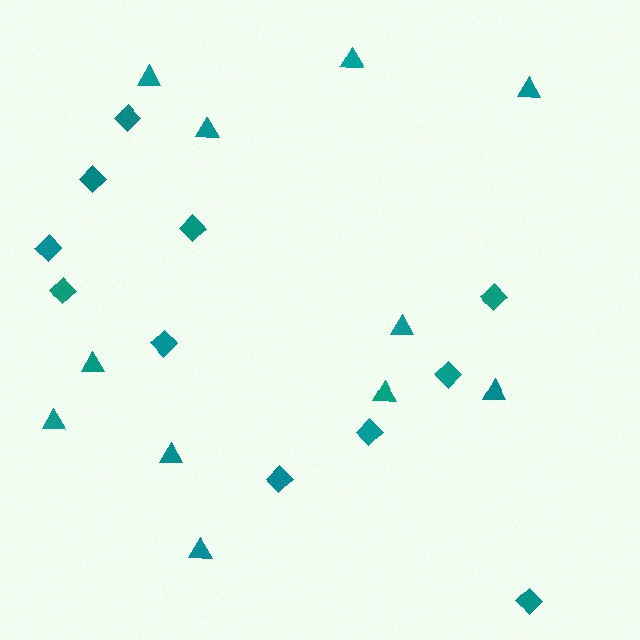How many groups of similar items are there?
There are 2 groups: one group of diamonds (11) and one group of triangles (11).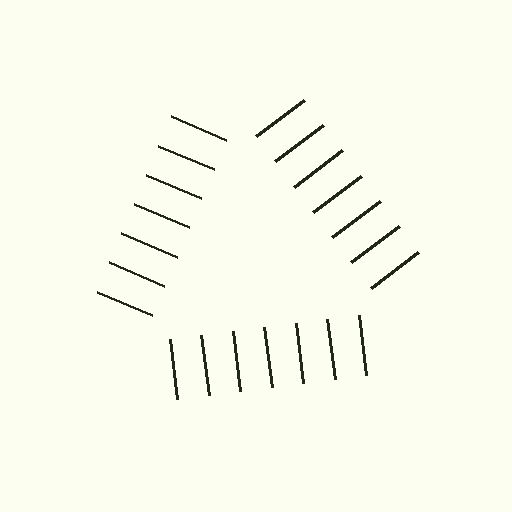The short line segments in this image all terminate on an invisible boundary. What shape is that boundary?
An illusory triangle — the line segments terminate on its edges but no continuous stroke is drawn.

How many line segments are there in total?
21 — 7 along each of the 3 edges.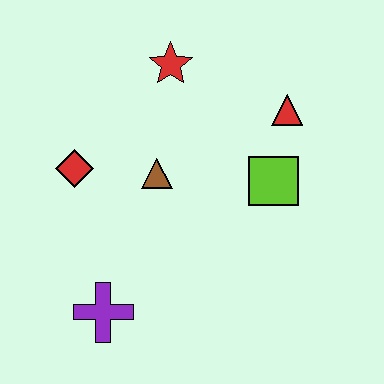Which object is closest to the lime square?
The red triangle is closest to the lime square.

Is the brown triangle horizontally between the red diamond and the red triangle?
Yes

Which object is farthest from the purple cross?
The red triangle is farthest from the purple cross.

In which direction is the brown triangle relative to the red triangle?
The brown triangle is to the left of the red triangle.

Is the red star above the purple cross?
Yes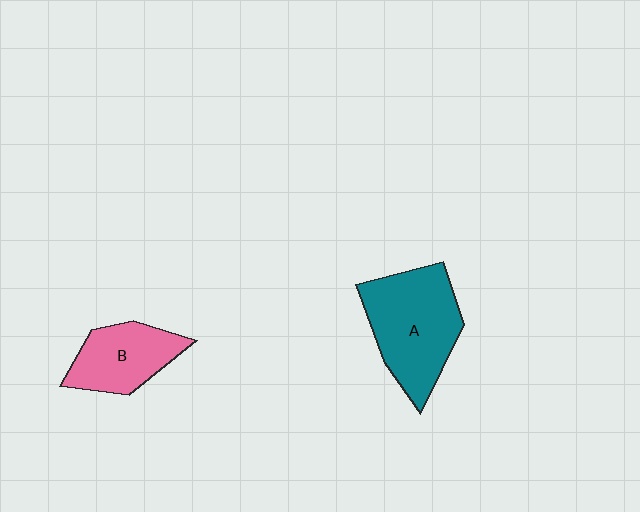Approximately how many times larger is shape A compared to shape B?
Approximately 1.5 times.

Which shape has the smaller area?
Shape B (pink).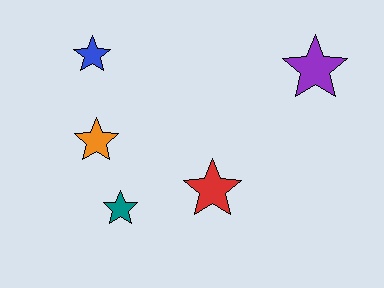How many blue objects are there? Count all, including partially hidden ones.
There is 1 blue object.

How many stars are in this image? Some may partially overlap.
There are 5 stars.